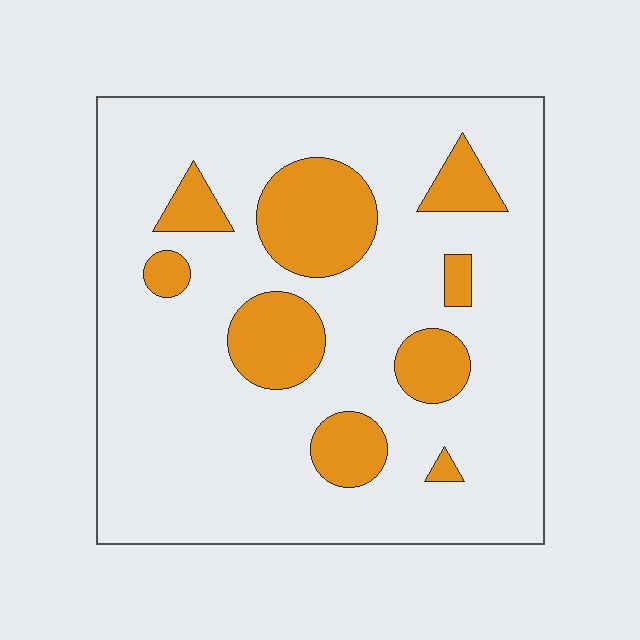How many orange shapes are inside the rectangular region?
9.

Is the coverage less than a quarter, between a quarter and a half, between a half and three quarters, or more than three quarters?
Less than a quarter.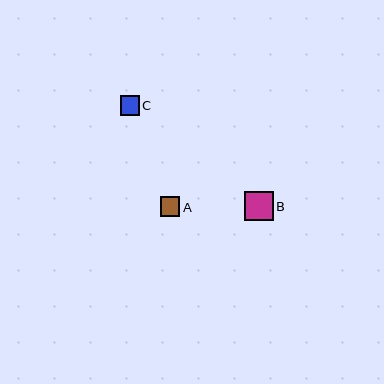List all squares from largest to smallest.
From largest to smallest: B, A, C.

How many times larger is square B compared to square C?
Square B is approximately 1.5 times the size of square C.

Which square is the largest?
Square B is the largest with a size of approximately 29 pixels.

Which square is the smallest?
Square C is the smallest with a size of approximately 19 pixels.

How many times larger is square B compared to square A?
Square B is approximately 1.5 times the size of square A.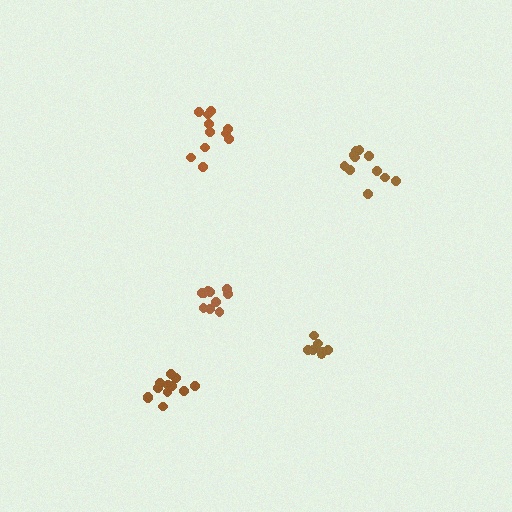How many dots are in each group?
Group 1: 11 dots, Group 2: 11 dots, Group 3: 8 dots, Group 4: 10 dots, Group 5: 12 dots (52 total).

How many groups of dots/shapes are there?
There are 5 groups.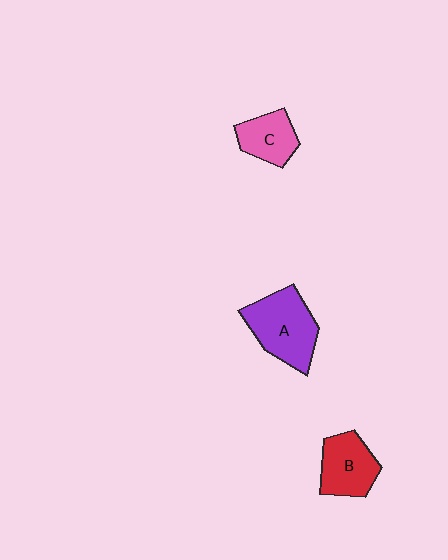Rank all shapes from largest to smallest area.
From largest to smallest: A (purple), B (red), C (pink).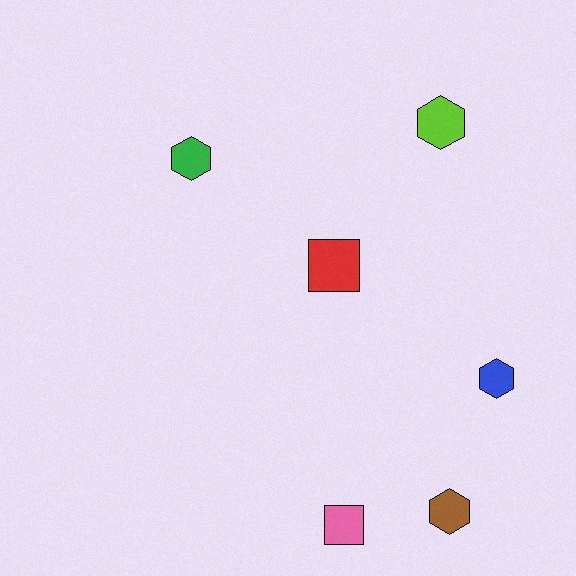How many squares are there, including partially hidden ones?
There are 2 squares.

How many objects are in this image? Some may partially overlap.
There are 6 objects.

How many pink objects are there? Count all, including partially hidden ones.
There is 1 pink object.